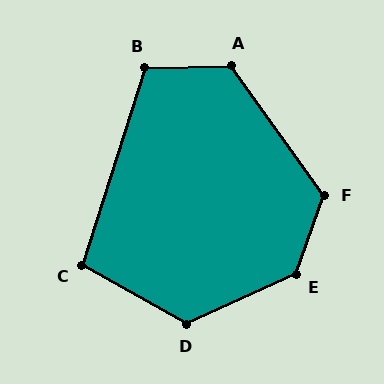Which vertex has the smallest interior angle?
C, at approximately 102 degrees.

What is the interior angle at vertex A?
Approximately 124 degrees (obtuse).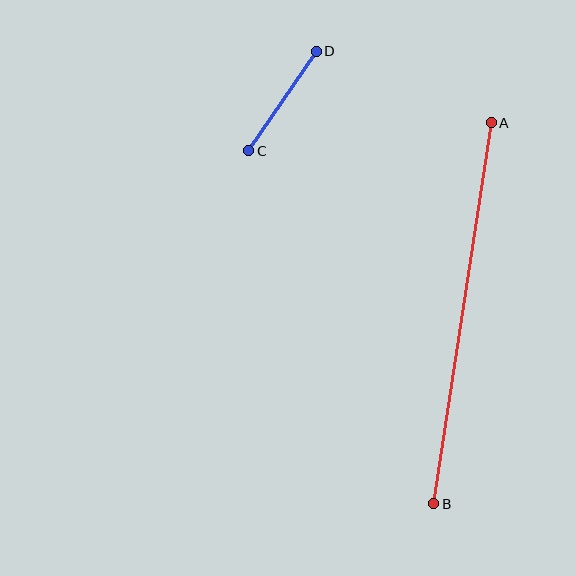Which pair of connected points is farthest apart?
Points A and B are farthest apart.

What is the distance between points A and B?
The distance is approximately 385 pixels.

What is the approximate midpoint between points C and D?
The midpoint is at approximately (283, 101) pixels.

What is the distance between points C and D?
The distance is approximately 120 pixels.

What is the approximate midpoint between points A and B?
The midpoint is at approximately (462, 313) pixels.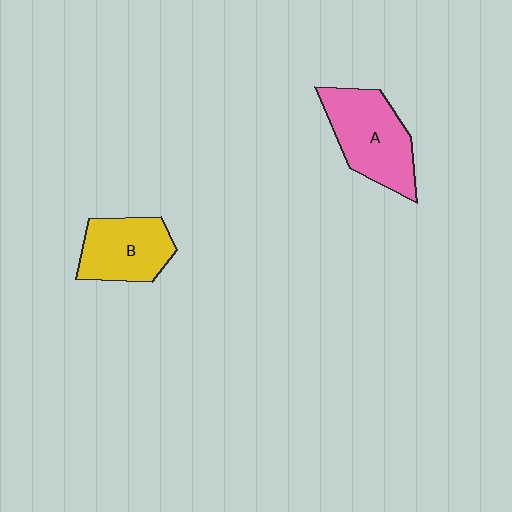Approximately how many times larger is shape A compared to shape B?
Approximately 1.2 times.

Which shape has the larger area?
Shape A (pink).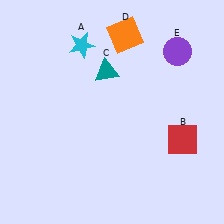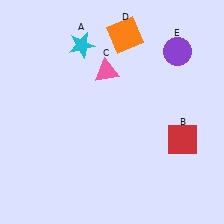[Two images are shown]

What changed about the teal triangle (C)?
In Image 1, C is teal. In Image 2, it changed to pink.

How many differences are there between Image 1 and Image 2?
There is 1 difference between the two images.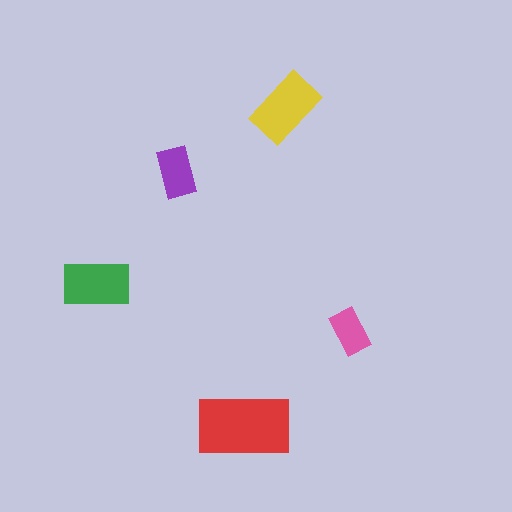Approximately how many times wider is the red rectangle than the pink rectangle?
About 2 times wider.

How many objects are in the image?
There are 5 objects in the image.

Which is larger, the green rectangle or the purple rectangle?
The green one.